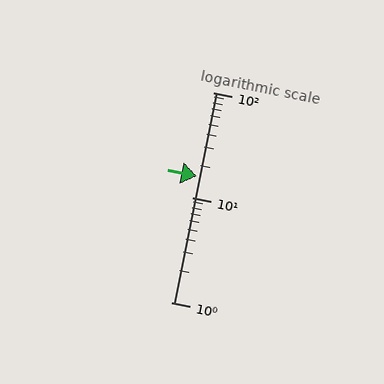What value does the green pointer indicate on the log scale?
The pointer indicates approximately 16.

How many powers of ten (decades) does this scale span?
The scale spans 2 decades, from 1 to 100.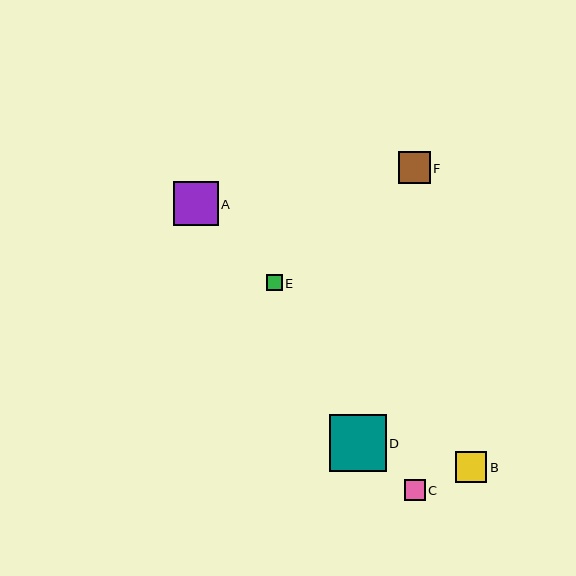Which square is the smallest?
Square E is the smallest with a size of approximately 16 pixels.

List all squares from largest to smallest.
From largest to smallest: D, A, F, B, C, E.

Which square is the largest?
Square D is the largest with a size of approximately 56 pixels.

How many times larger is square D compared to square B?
Square D is approximately 1.8 times the size of square B.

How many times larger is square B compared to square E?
Square B is approximately 1.9 times the size of square E.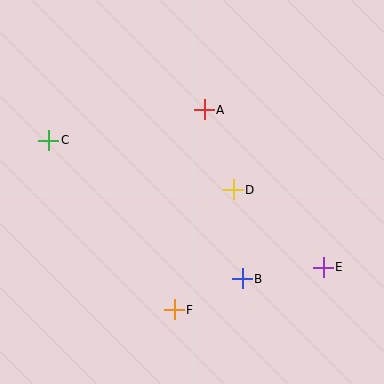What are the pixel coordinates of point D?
Point D is at (233, 190).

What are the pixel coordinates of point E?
Point E is at (323, 267).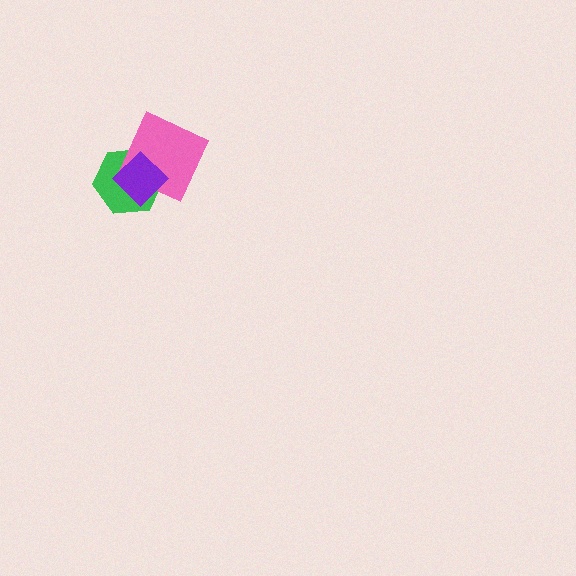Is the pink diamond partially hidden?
Yes, it is partially covered by another shape.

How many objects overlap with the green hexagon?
2 objects overlap with the green hexagon.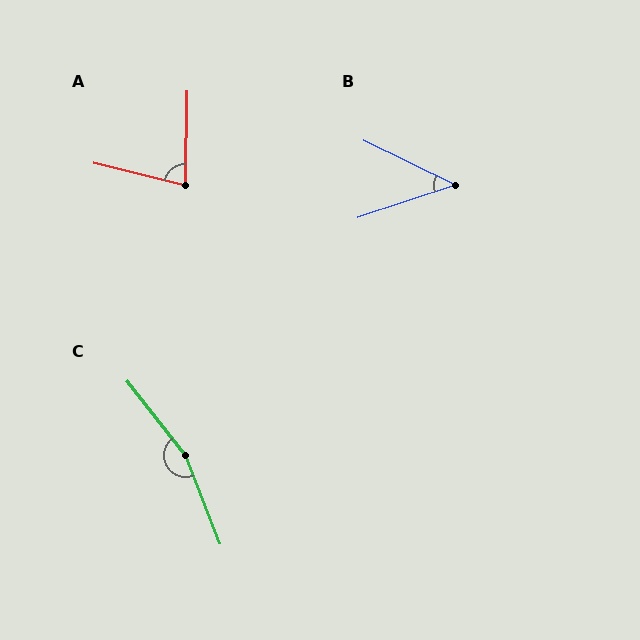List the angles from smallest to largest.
B (44°), A (77°), C (164°).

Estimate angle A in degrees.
Approximately 77 degrees.